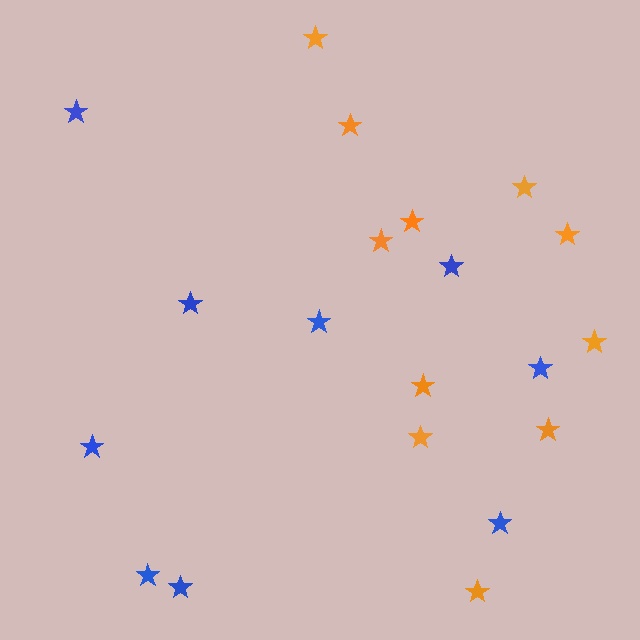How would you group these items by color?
There are 2 groups: one group of orange stars (11) and one group of blue stars (9).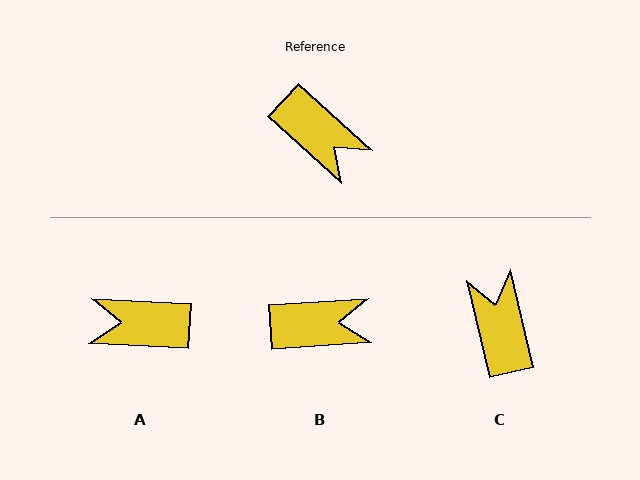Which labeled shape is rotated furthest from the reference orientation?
C, about 146 degrees away.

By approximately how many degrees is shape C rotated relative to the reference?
Approximately 146 degrees counter-clockwise.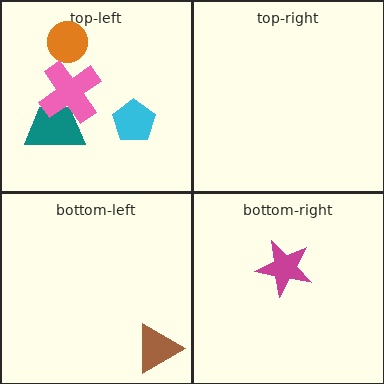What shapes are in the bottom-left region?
The brown triangle.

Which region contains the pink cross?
The top-left region.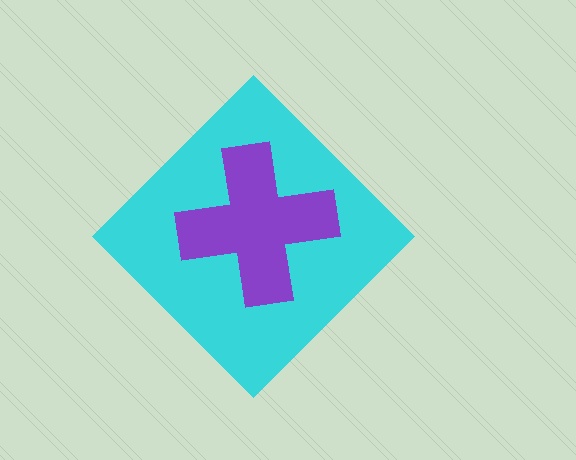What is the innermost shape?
The purple cross.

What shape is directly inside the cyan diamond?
The purple cross.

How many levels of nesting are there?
2.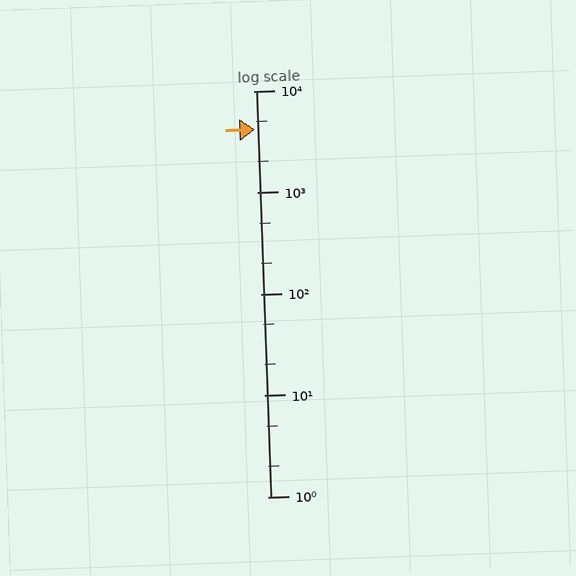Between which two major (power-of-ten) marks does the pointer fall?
The pointer is between 1000 and 10000.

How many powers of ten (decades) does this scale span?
The scale spans 4 decades, from 1 to 10000.